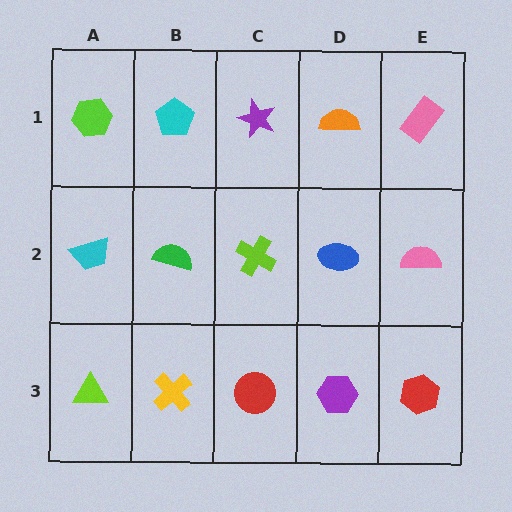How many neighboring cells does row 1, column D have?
3.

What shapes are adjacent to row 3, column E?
A pink semicircle (row 2, column E), a purple hexagon (row 3, column D).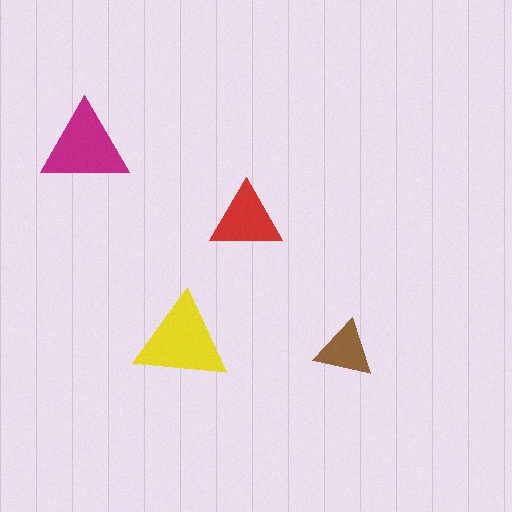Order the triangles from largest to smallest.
the yellow one, the magenta one, the red one, the brown one.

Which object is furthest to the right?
The brown triangle is rightmost.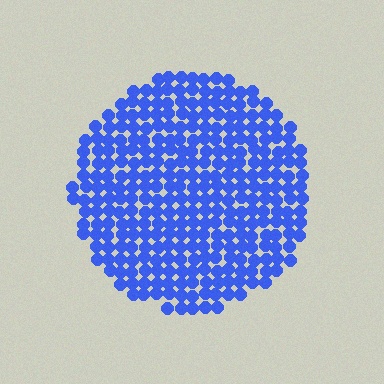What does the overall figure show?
The overall figure shows a circle.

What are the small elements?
The small elements are circles.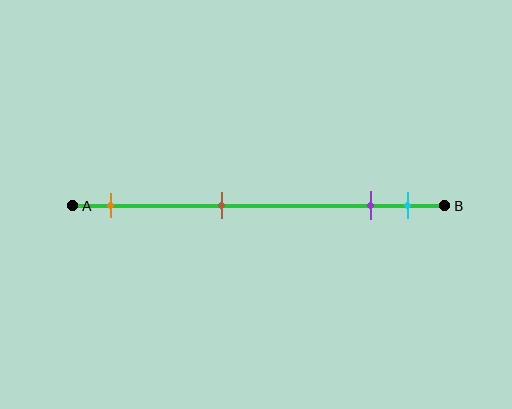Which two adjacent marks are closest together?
The purple and cyan marks are the closest adjacent pair.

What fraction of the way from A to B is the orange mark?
The orange mark is approximately 10% (0.1) of the way from A to B.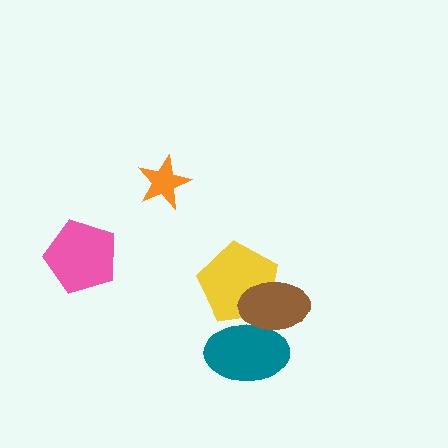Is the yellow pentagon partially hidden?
Yes, it is partially covered by another shape.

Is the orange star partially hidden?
No, no other shape covers it.